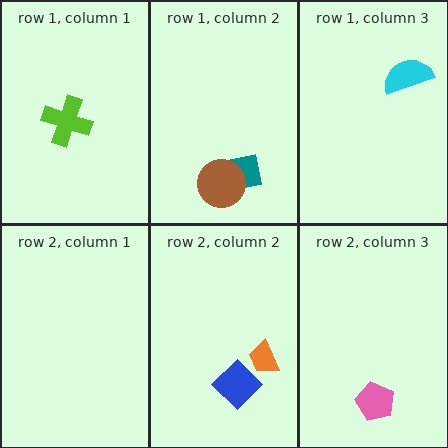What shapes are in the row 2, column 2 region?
The blue diamond, the orange trapezoid.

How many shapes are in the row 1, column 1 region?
1.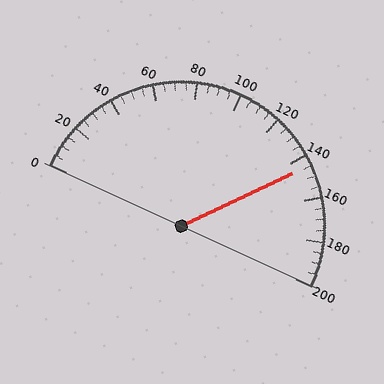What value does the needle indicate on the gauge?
The needle indicates approximately 145.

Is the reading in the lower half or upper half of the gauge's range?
The reading is in the upper half of the range (0 to 200).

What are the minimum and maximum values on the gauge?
The gauge ranges from 0 to 200.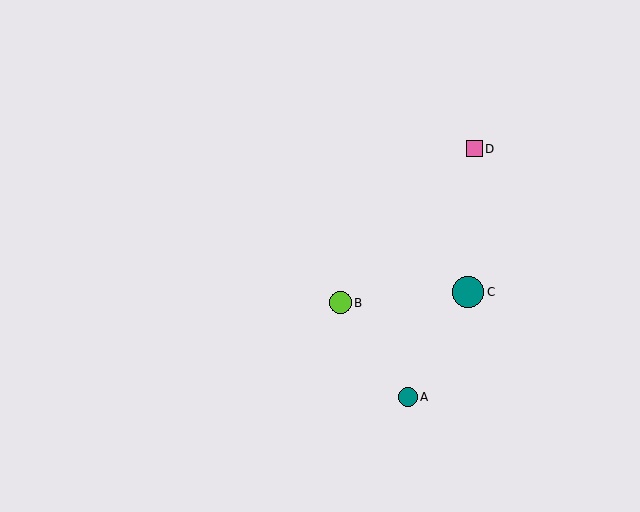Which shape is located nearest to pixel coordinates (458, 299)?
The teal circle (labeled C) at (468, 292) is nearest to that location.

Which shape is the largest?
The teal circle (labeled C) is the largest.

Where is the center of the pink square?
The center of the pink square is at (474, 149).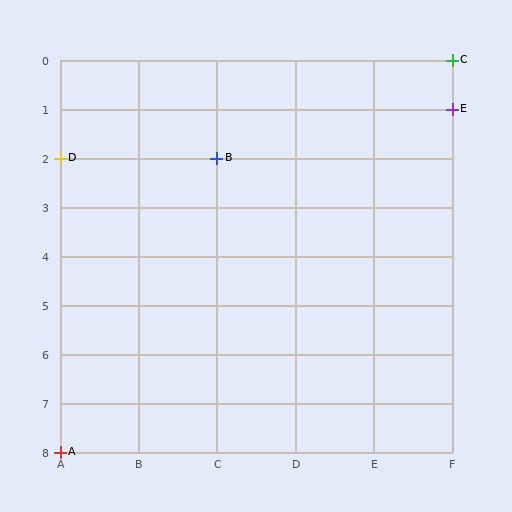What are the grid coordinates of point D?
Point D is at grid coordinates (A, 2).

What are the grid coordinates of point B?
Point B is at grid coordinates (C, 2).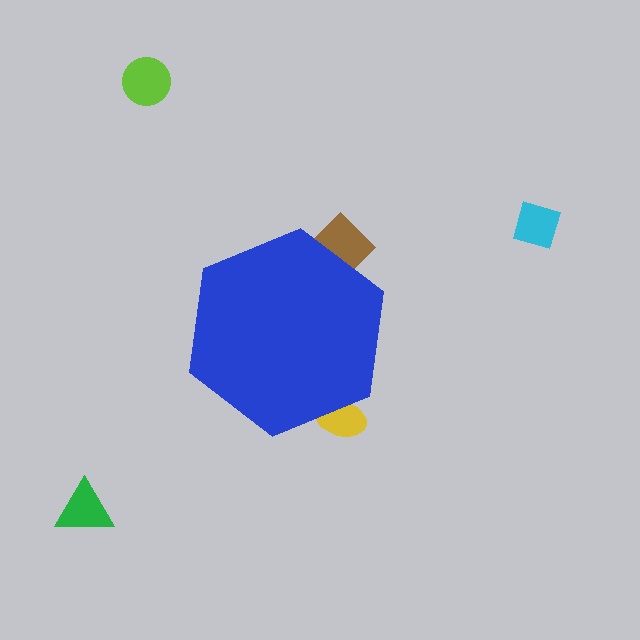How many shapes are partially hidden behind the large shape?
2 shapes are partially hidden.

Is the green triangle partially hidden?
No, the green triangle is fully visible.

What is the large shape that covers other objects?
A blue hexagon.